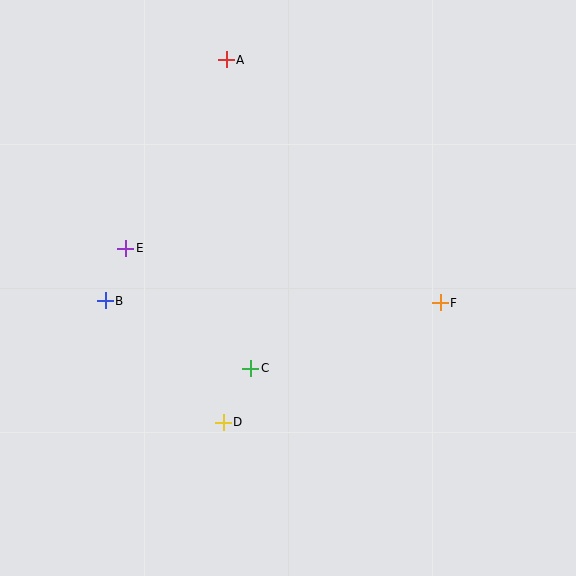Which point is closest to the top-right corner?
Point F is closest to the top-right corner.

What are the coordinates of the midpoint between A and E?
The midpoint between A and E is at (176, 154).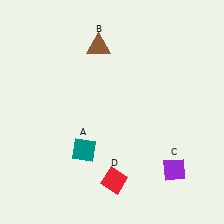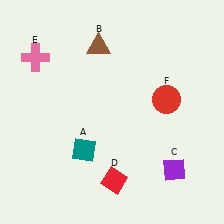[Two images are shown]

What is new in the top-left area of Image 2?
A pink cross (E) was added in the top-left area of Image 2.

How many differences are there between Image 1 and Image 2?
There are 2 differences between the two images.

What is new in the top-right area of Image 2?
A red circle (F) was added in the top-right area of Image 2.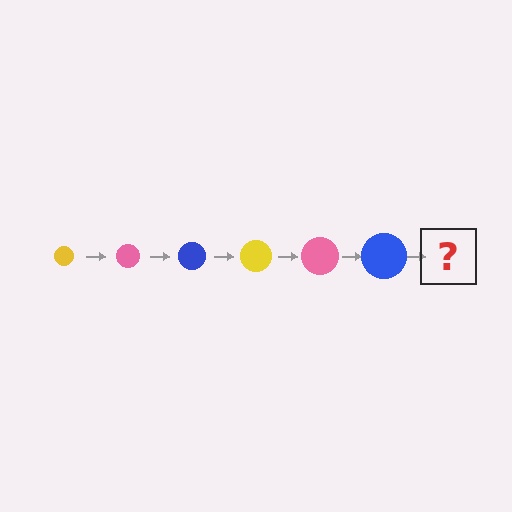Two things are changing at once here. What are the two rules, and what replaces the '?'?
The two rules are that the circle grows larger each step and the color cycles through yellow, pink, and blue. The '?' should be a yellow circle, larger than the previous one.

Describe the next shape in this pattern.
It should be a yellow circle, larger than the previous one.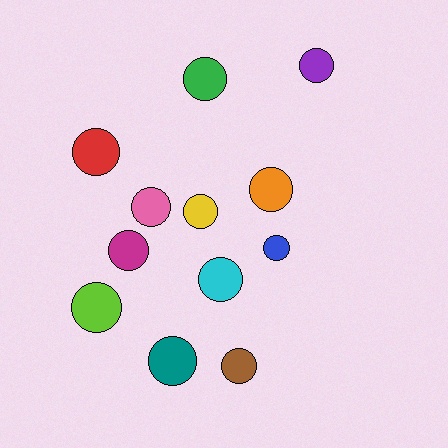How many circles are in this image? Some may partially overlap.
There are 12 circles.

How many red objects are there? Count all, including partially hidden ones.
There is 1 red object.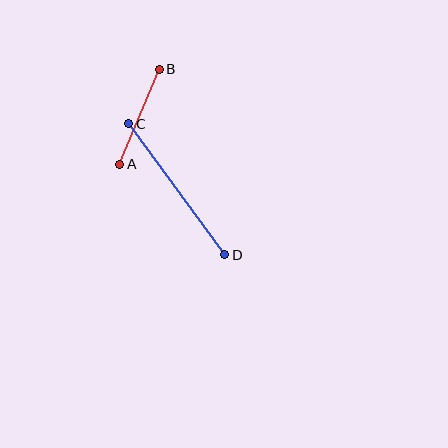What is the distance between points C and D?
The distance is approximately 162 pixels.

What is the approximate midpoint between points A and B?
The midpoint is at approximately (139, 117) pixels.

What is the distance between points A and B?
The distance is approximately 103 pixels.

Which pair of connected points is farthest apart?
Points C and D are farthest apart.